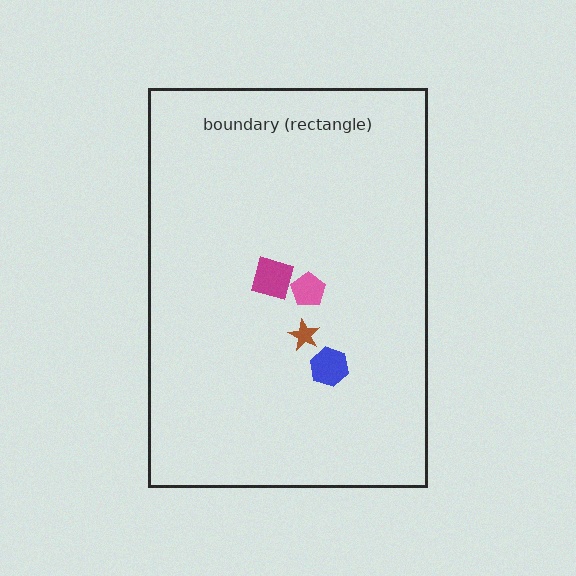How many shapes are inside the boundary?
4 inside, 0 outside.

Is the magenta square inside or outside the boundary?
Inside.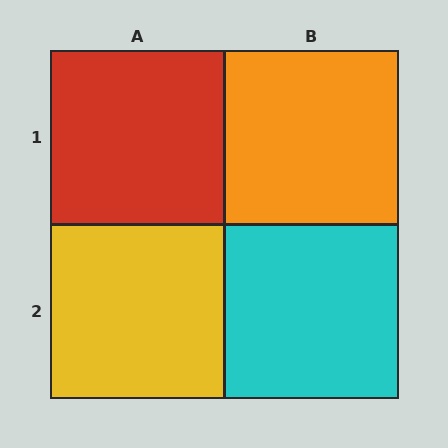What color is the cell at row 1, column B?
Orange.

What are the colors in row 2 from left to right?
Yellow, cyan.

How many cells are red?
1 cell is red.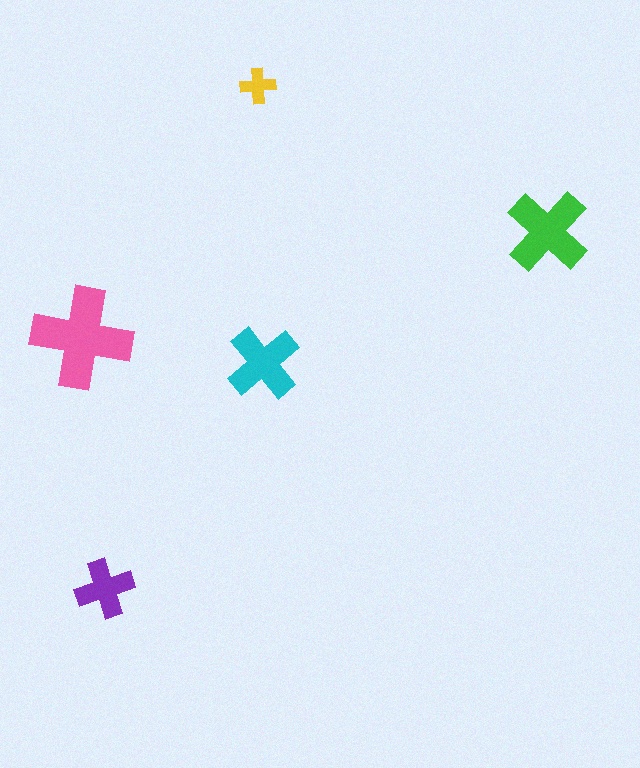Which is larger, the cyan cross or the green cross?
The green one.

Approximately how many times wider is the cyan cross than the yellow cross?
About 2 times wider.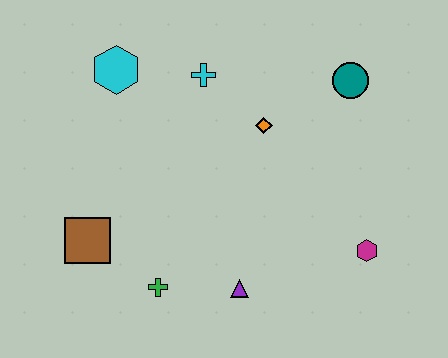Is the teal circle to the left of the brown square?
No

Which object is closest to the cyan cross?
The orange diamond is closest to the cyan cross.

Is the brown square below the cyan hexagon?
Yes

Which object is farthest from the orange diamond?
The brown square is farthest from the orange diamond.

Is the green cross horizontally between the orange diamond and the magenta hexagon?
No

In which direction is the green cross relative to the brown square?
The green cross is to the right of the brown square.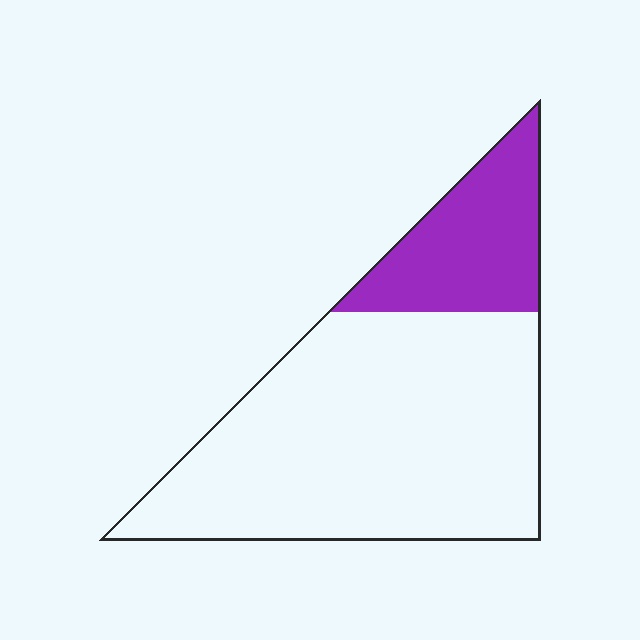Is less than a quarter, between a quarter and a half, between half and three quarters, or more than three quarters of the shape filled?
Less than a quarter.